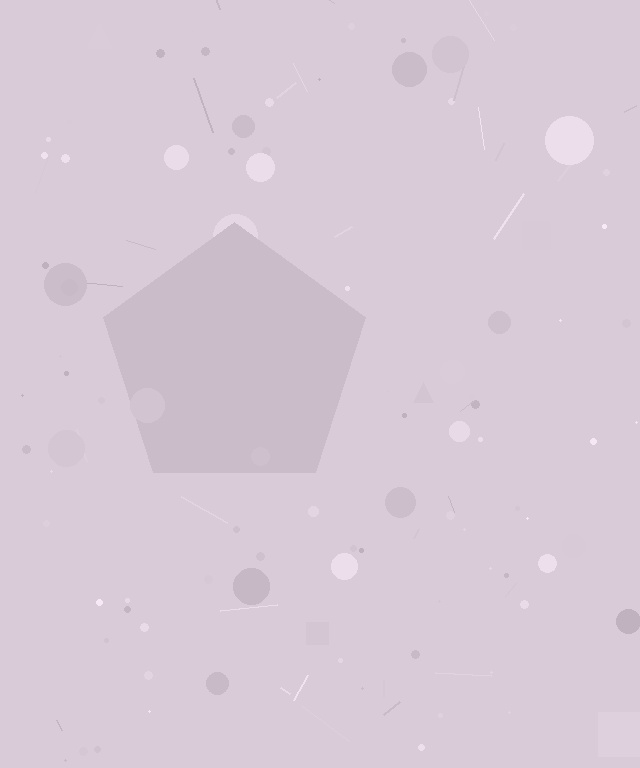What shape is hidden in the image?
A pentagon is hidden in the image.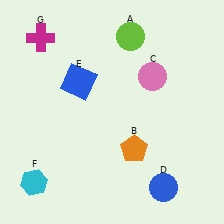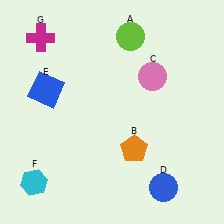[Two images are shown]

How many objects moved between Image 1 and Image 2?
1 object moved between the two images.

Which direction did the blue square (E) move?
The blue square (E) moved left.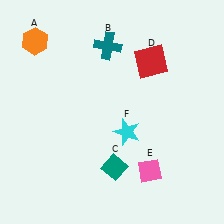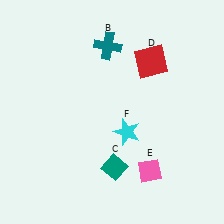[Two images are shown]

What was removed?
The orange hexagon (A) was removed in Image 2.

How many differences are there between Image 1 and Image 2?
There is 1 difference between the two images.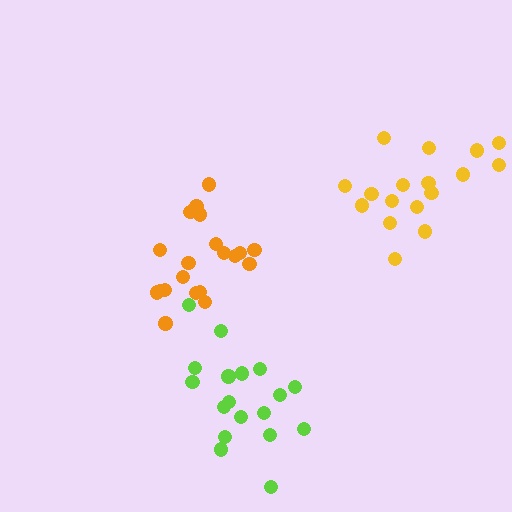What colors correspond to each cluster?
The clusters are colored: yellow, lime, orange.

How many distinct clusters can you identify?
There are 3 distinct clusters.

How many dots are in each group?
Group 1: 17 dots, Group 2: 18 dots, Group 3: 20 dots (55 total).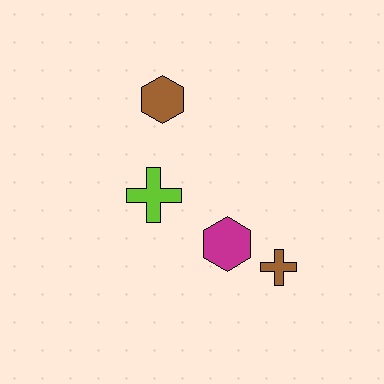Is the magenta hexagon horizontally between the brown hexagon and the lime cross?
No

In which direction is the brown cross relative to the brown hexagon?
The brown cross is below the brown hexagon.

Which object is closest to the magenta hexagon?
The brown cross is closest to the magenta hexagon.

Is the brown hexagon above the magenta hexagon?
Yes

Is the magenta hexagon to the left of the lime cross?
No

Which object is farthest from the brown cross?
The brown hexagon is farthest from the brown cross.